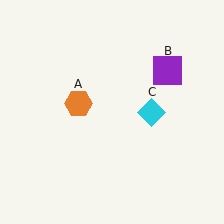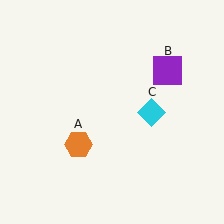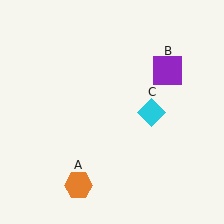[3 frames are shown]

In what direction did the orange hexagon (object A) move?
The orange hexagon (object A) moved down.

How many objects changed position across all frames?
1 object changed position: orange hexagon (object A).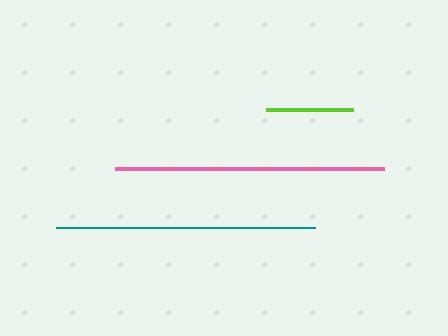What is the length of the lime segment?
The lime segment is approximately 86 pixels long.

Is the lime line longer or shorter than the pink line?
The pink line is longer than the lime line.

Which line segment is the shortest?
The lime line is the shortest at approximately 86 pixels.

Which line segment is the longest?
The pink line is the longest at approximately 269 pixels.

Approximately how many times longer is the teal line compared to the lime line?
The teal line is approximately 3.0 times the length of the lime line.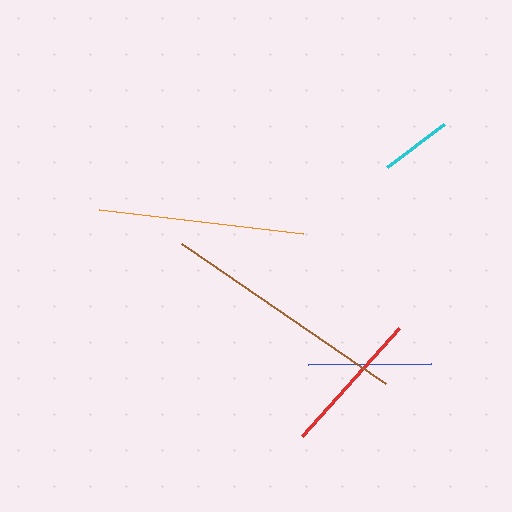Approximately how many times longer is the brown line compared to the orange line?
The brown line is approximately 1.2 times the length of the orange line.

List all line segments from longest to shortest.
From longest to shortest: brown, orange, red, blue, cyan.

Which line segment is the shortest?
The cyan line is the shortest at approximately 72 pixels.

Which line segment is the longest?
The brown line is the longest at approximately 247 pixels.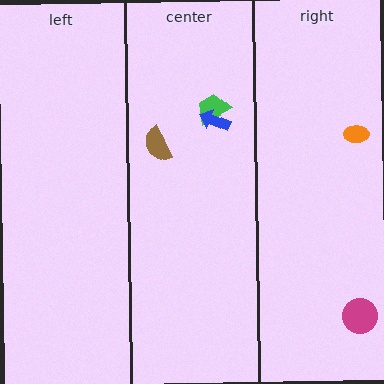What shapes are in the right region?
The orange ellipse, the magenta circle.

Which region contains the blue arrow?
The center region.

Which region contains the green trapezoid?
The center region.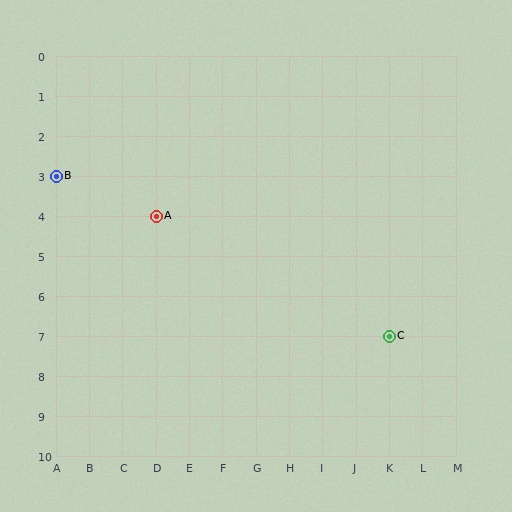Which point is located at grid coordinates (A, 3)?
Point B is at (A, 3).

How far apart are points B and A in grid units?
Points B and A are 3 columns and 1 row apart (about 3.2 grid units diagonally).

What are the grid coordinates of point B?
Point B is at grid coordinates (A, 3).